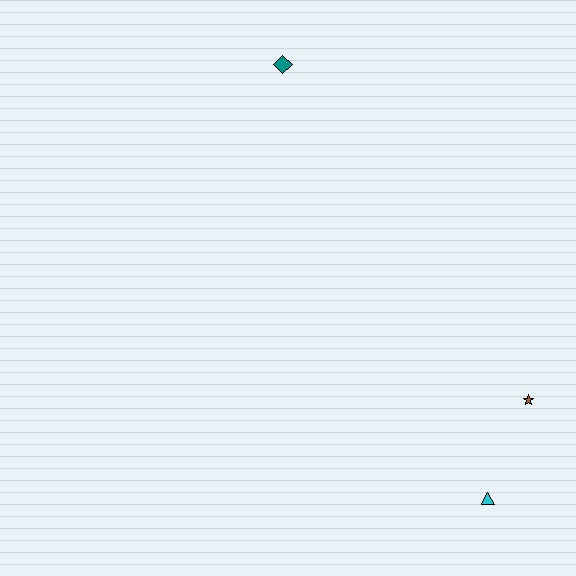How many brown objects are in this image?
There is 1 brown object.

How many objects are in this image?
There are 3 objects.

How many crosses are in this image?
There are no crosses.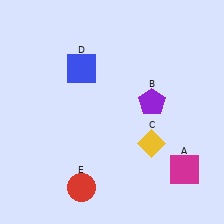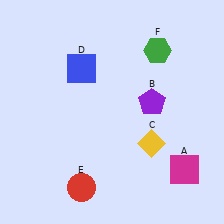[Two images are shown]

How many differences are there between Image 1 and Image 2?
There is 1 difference between the two images.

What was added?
A green hexagon (F) was added in Image 2.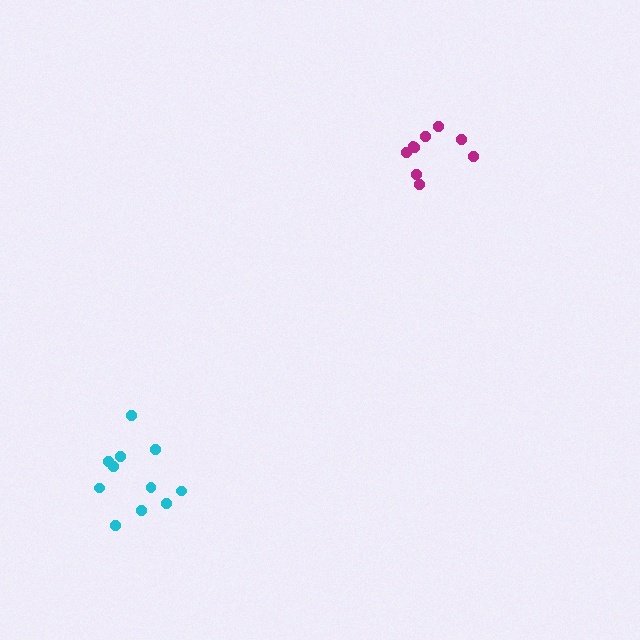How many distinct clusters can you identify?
There are 2 distinct clusters.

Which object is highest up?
The magenta cluster is topmost.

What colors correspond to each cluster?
The clusters are colored: cyan, magenta.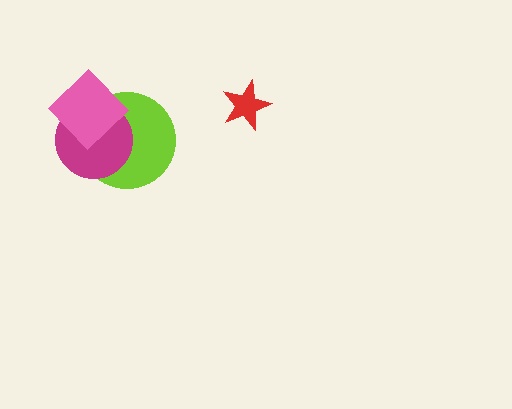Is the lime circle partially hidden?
Yes, it is partially covered by another shape.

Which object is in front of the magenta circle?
The pink diamond is in front of the magenta circle.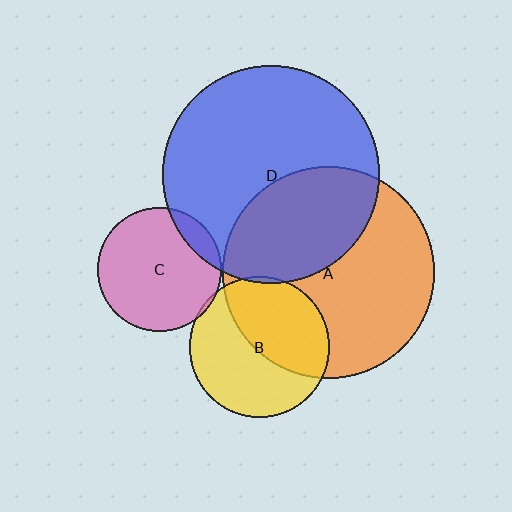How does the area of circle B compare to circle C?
Approximately 1.3 times.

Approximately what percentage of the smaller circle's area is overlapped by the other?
Approximately 10%.